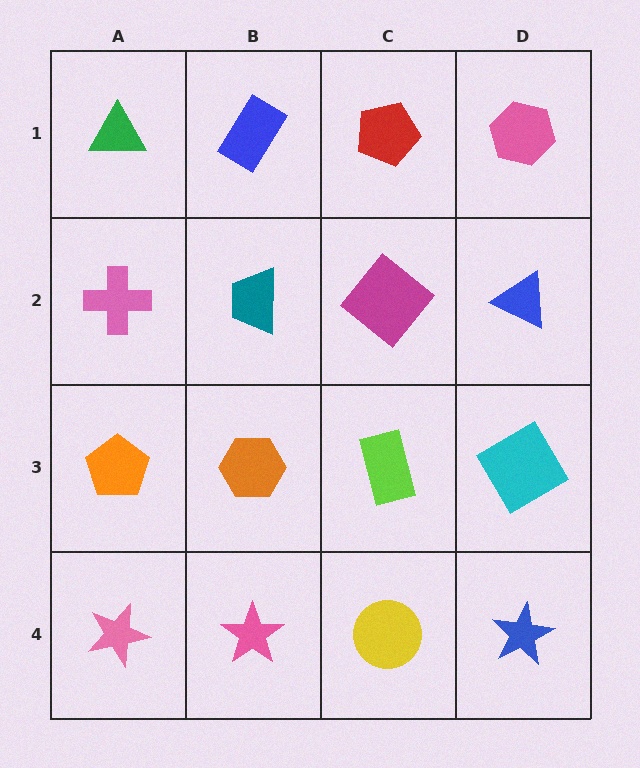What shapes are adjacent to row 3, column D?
A blue triangle (row 2, column D), a blue star (row 4, column D), a lime rectangle (row 3, column C).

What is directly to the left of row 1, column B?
A green triangle.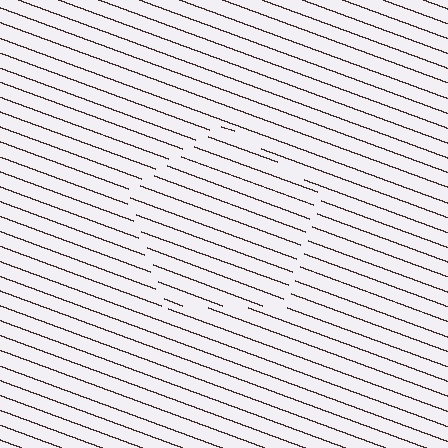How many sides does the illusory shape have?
5 sides — the line-ends trace a pentagon.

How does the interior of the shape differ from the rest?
The interior of the shape contains the same grating, shifted by half a period — the contour is defined by the phase discontinuity where line-ends from the inner and outer gratings abut.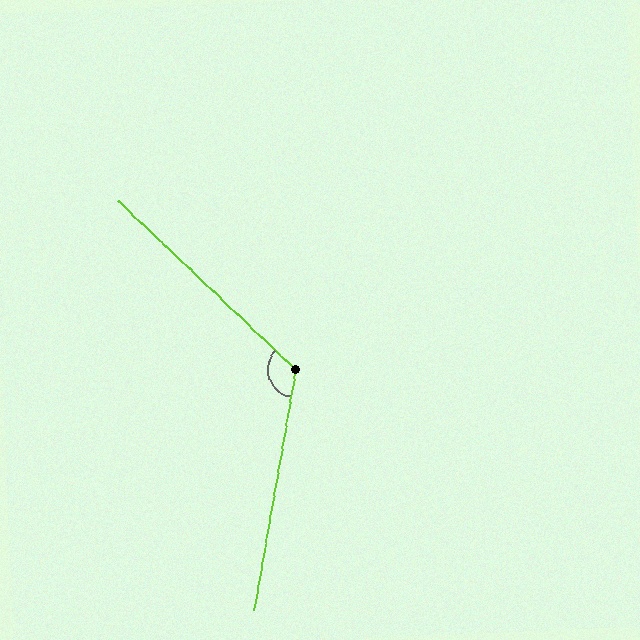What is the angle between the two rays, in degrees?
Approximately 124 degrees.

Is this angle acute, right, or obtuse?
It is obtuse.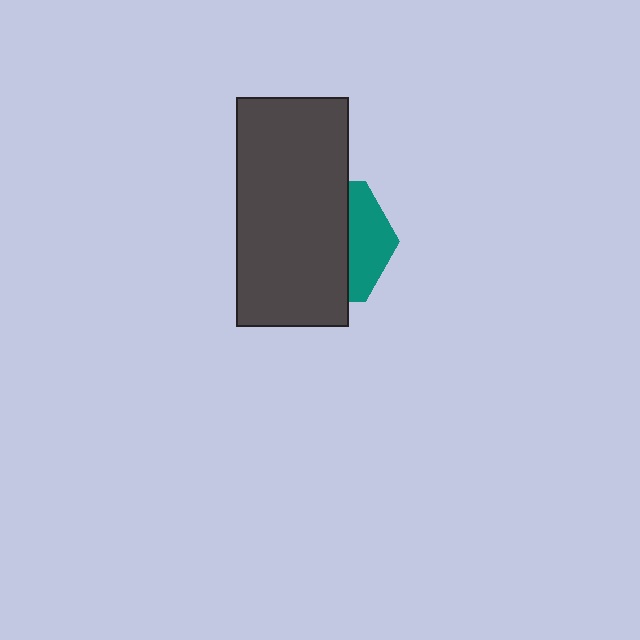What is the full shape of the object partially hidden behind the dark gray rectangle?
The partially hidden object is a teal hexagon.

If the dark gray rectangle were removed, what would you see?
You would see the complete teal hexagon.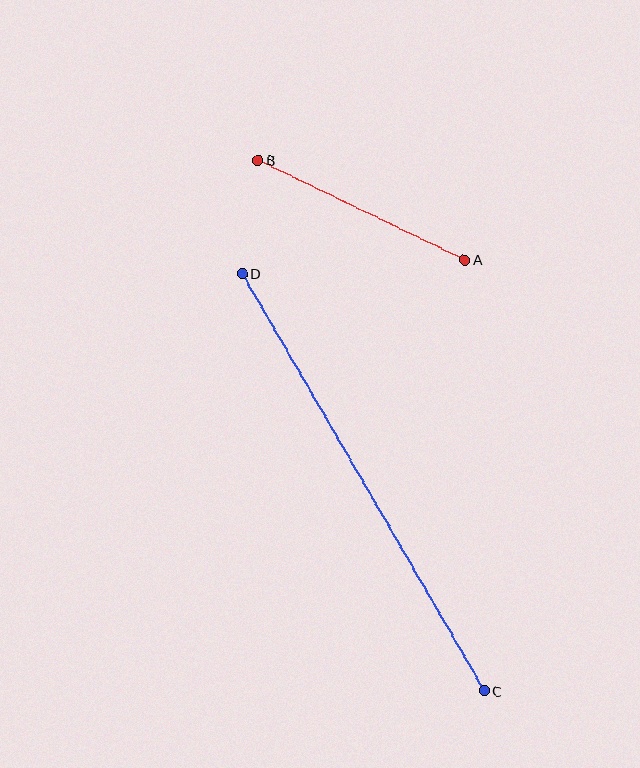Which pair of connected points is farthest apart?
Points C and D are farthest apart.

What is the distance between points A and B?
The distance is approximately 229 pixels.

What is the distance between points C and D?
The distance is approximately 482 pixels.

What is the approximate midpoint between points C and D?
The midpoint is at approximately (363, 482) pixels.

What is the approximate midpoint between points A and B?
The midpoint is at approximately (361, 210) pixels.